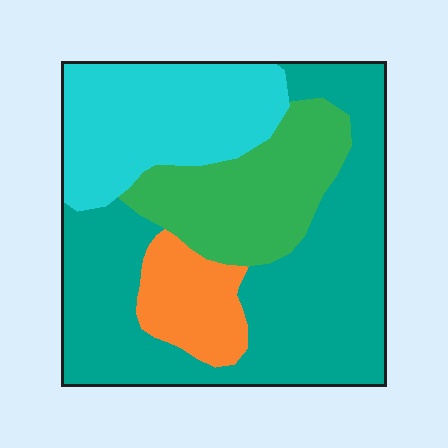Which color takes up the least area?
Orange, at roughly 10%.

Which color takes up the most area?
Teal, at roughly 45%.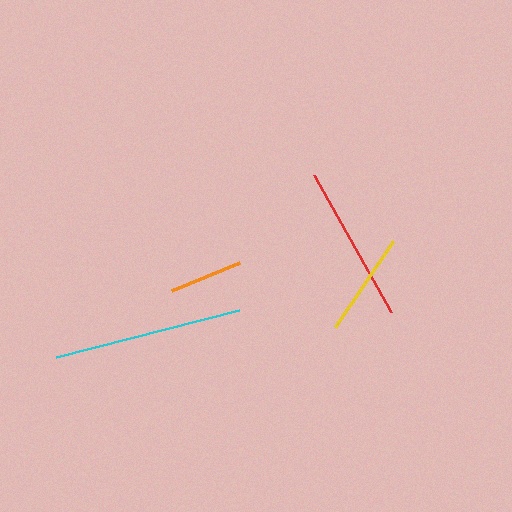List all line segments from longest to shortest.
From longest to shortest: cyan, red, yellow, orange.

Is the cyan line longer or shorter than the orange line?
The cyan line is longer than the orange line.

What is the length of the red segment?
The red segment is approximately 157 pixels long.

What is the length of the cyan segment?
The cyan segment is approximately 188 pixels long.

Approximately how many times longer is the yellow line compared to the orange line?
The yellow line is approximately 1.4 times the length of the orange line.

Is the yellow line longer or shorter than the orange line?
The yellow line is longer than the orange line.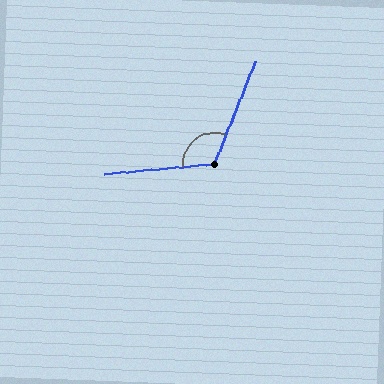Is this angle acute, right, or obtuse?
It is obtuse.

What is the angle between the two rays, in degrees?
Approximately 117 degrees.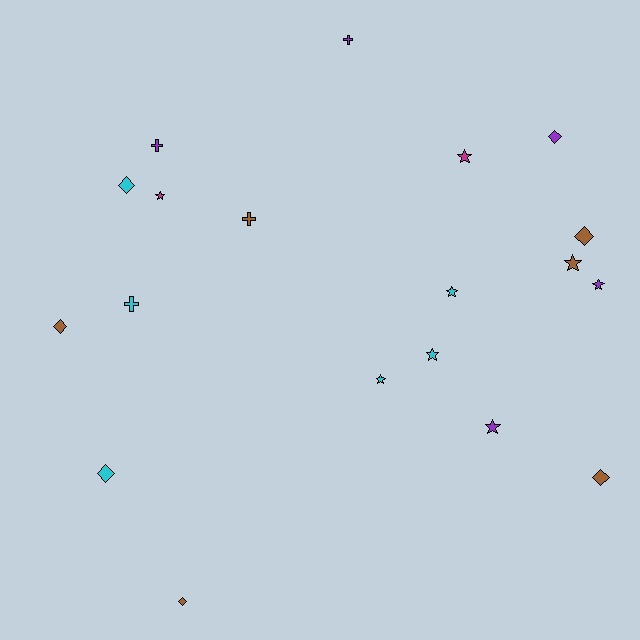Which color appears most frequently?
Brown, with 6 objects.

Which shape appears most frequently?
Star, with 8 objects.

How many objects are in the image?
There are 19 objects.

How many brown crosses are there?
There is 1 brown cross.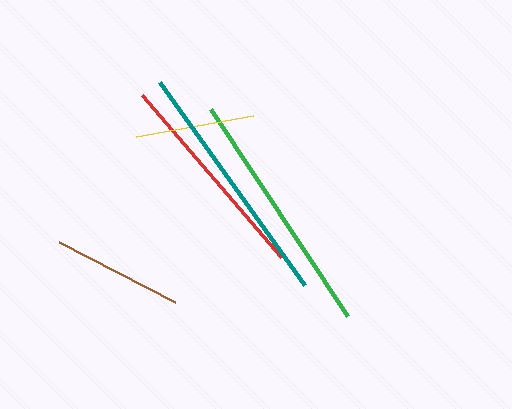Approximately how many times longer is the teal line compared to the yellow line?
The teal line is approximately 2.1 times the length of the yellow line.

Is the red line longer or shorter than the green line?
The green line is longer than the red line.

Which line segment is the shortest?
The yellow line is the shortest at approximately 119 pixels.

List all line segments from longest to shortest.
From longest to shortest: teal, green, red, brown, yellow.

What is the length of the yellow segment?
The yellow segment is approximately 119 pixels long.